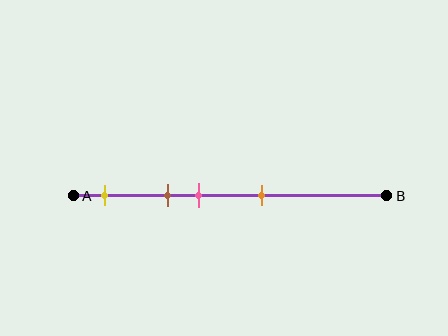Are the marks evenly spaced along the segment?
No, the marks are not evenly spaced.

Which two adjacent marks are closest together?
The brown and pink marks are the closest adjacent pair.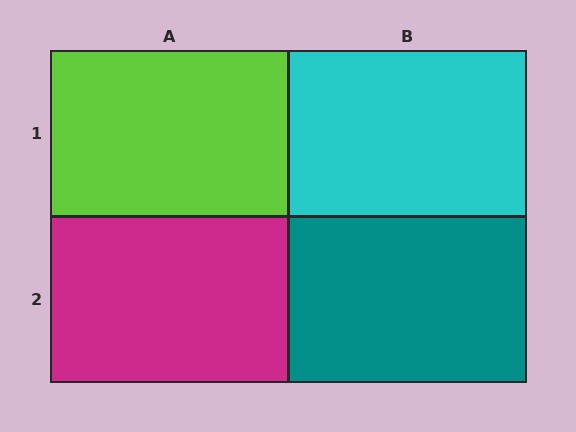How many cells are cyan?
1 cell is cyan.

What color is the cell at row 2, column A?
Magenta.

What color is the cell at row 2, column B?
Teal.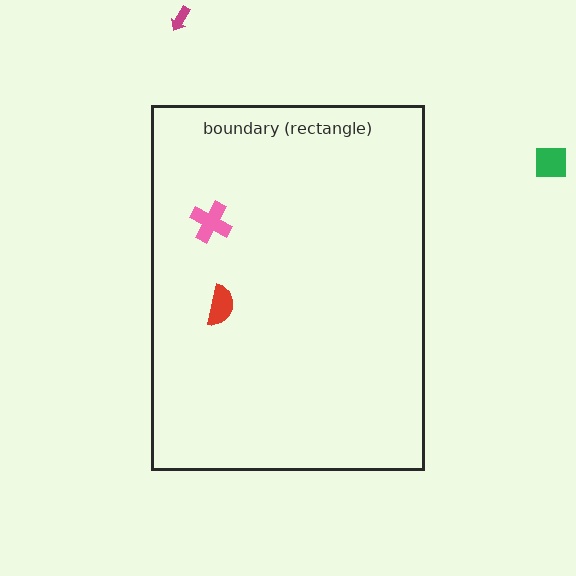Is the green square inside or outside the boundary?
Outside.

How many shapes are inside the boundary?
2 inside, 2 outside.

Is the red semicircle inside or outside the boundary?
Inside.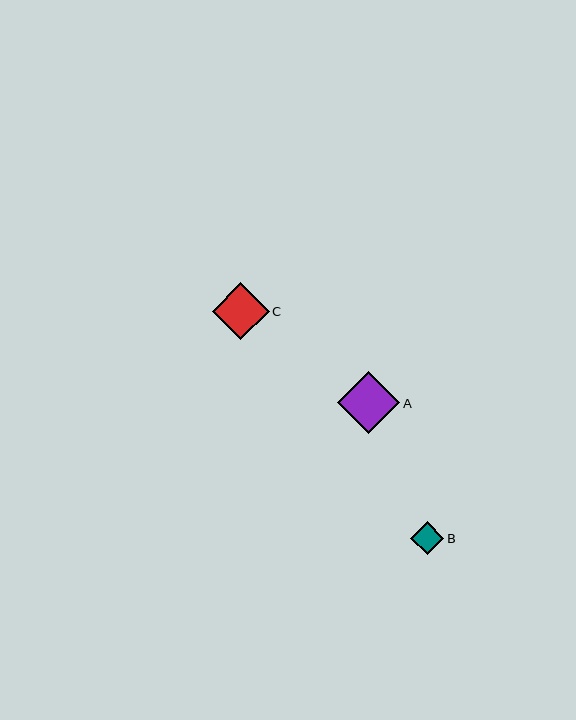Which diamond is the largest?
Diamond A is the largest with a size of approximately 62 pixels.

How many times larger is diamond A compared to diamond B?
Diamond A is approximately 1.9 times the size of diamond B.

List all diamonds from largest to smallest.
From largest to smallest: A, C, B.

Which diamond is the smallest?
Diamond B is the smallest with a size of approximately 33 pixels.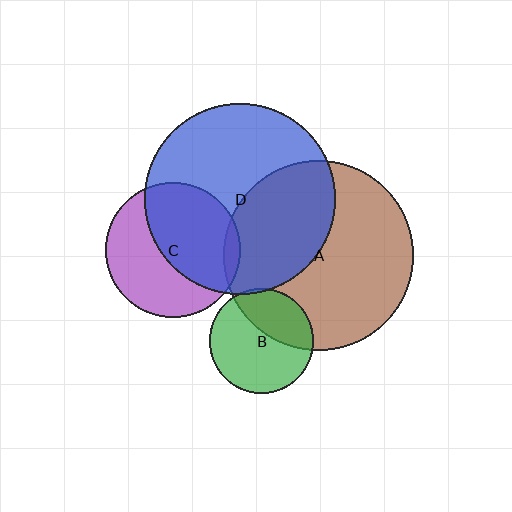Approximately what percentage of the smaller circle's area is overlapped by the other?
Approximately 50%.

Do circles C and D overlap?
Yes.